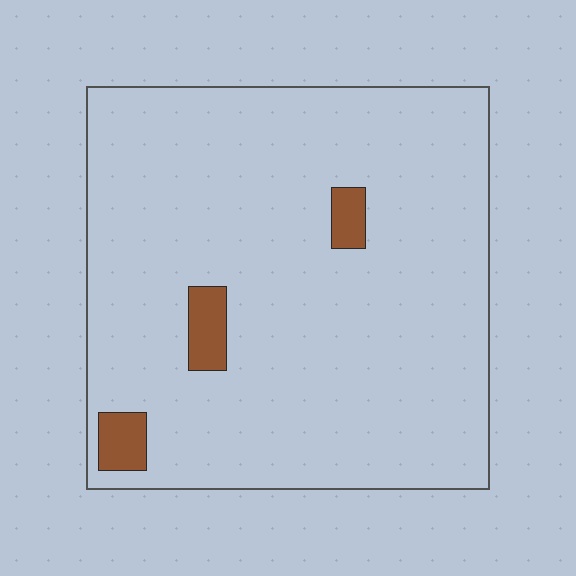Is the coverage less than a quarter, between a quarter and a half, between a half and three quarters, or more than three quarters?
Less than a quarter.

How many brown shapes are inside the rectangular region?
3.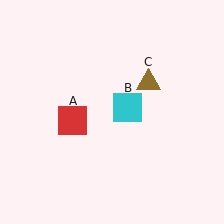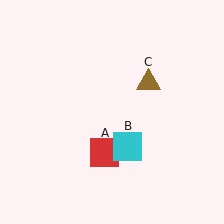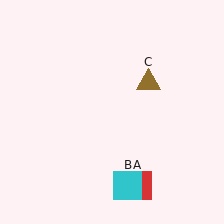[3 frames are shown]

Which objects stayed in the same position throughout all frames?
Brown triangle (object C) remained stationary.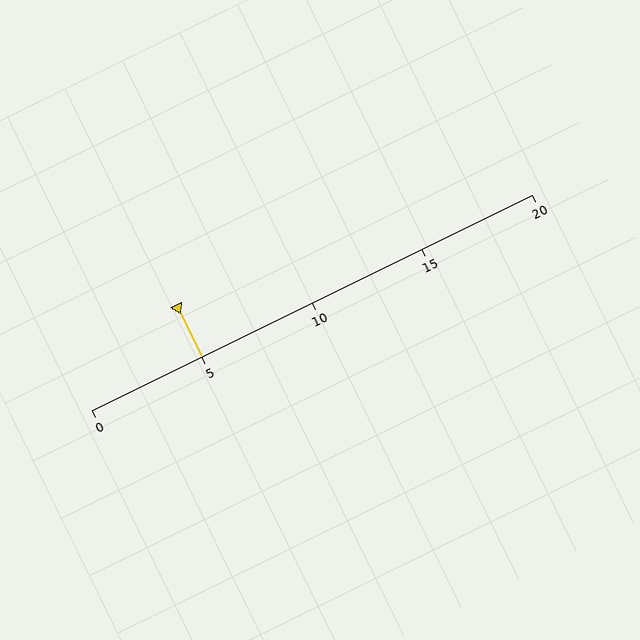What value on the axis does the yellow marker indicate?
The marker indicates approximately 5.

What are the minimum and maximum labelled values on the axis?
The axis runs from 0 to 20.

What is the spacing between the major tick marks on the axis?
The major ticks are spaced 5 apart.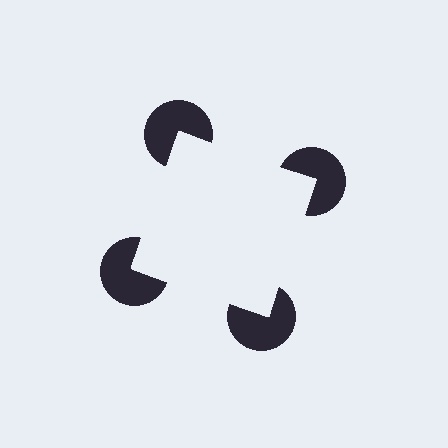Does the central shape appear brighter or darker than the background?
It typically appears slightly brighter than the background, even though no actual brightness change is drawn.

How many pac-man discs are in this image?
There are 4 — one at each vertex of the illusory square.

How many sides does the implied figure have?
4 sides.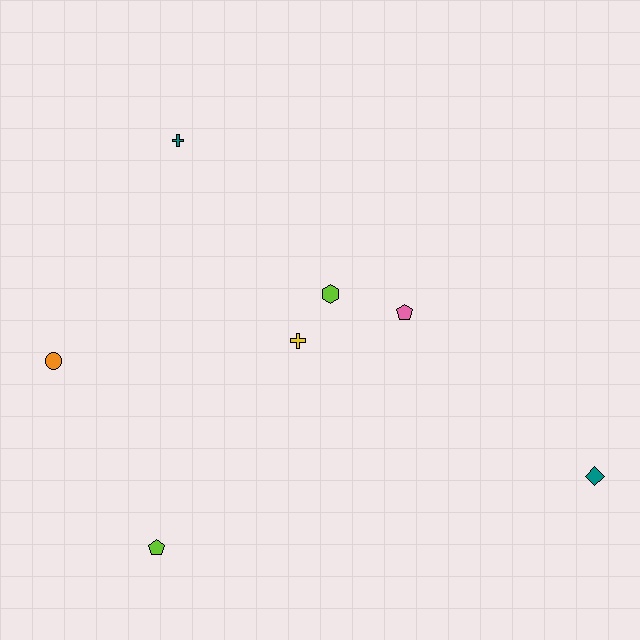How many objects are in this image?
There are 7 objects.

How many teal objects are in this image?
There are 2 teal objects.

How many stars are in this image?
There are no stars.